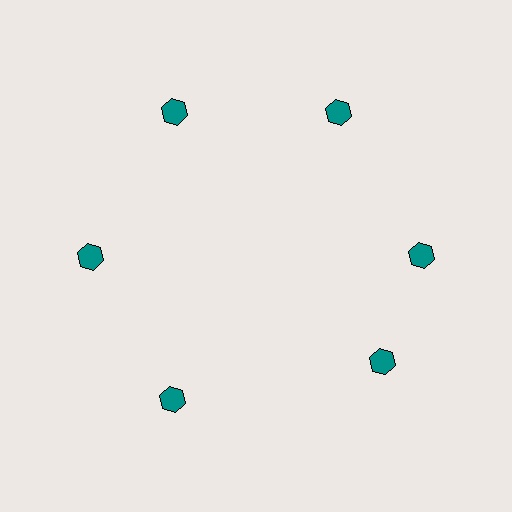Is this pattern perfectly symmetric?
No. The 6 teal hexagons are arranged in a ring, but one element near the 5 o'clock position is rotated out of alignment along the ring, breaking the 6-fold rotational symmetry.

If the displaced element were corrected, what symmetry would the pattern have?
It would have 6-fold rotational symmetry — the pattern would map onto itself every 60 degrees.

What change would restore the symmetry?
The symmetry would be restored by rotating it back into even spacing with its neighbors so that all 6 hexagons sit at equal angles and equal distance from the center.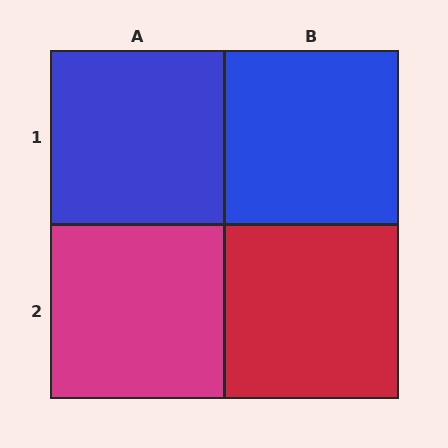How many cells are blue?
2 cells are blue.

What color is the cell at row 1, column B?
Blue.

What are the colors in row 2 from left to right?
Magenta, red.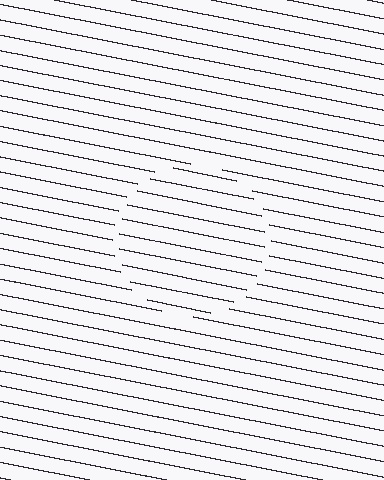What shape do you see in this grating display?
An illusory circle. The interior of the shape contains the same grating, shifted by half a period — the contour is defined by the phase discontinuity where line-ends from the inner and outer gratings abut.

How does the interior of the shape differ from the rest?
The interior of the shape contains the same grating, shifted by half a period — the contour is defined by the phase discontinuity where line-ends from the inner and outer gratings abut.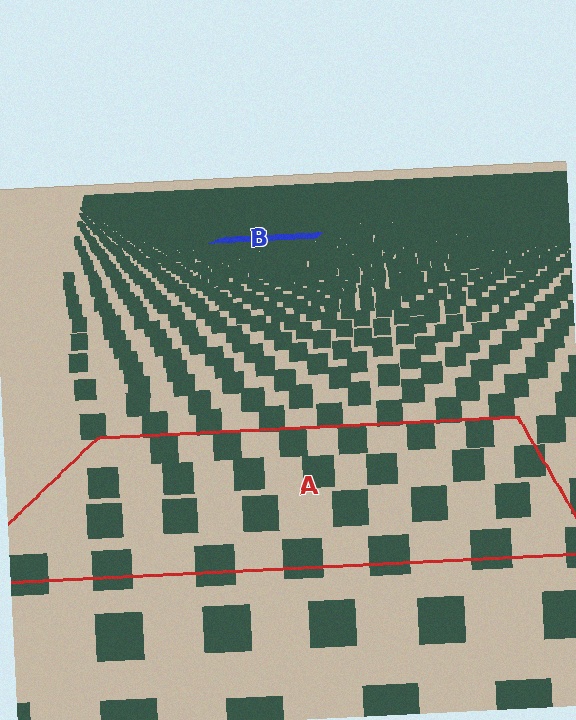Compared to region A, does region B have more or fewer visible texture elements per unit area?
Region B has more texture elements per unit area — they are packed more densely because it is farther away.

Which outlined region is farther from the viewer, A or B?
Region B is farther from the viewer — the texture elements inside it appear smaller and more densely packed.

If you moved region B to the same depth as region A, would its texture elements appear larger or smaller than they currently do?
They would appear larger. At a closer depth, the same texture elements are projected at a bigger on-screen size.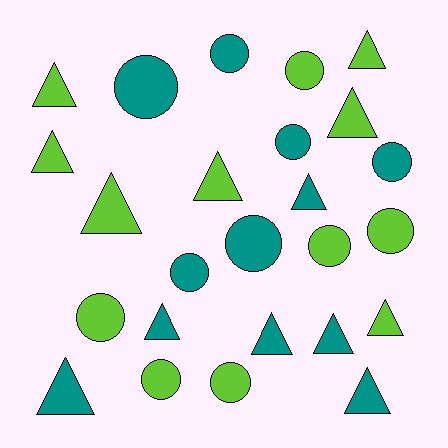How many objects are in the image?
There are 25 objects.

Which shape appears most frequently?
Triangle, with 13 objects.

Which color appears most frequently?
Lime, with 13 objects.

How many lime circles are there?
There are 6 lime circles.